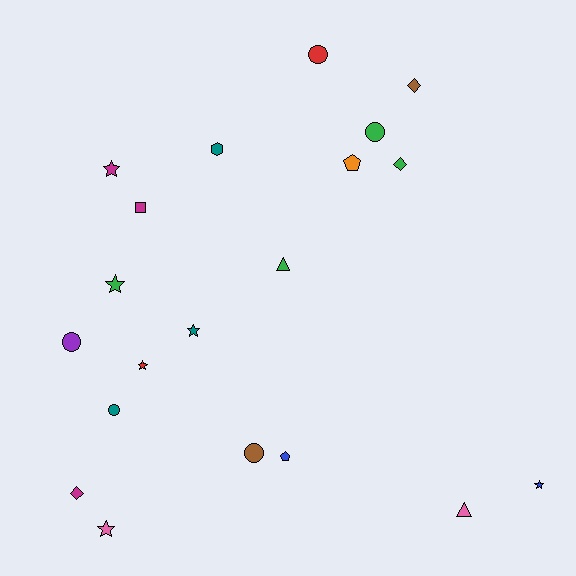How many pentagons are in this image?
There are 2 pentagons.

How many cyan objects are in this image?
There are no cyan objects.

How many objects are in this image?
There are 20 objects.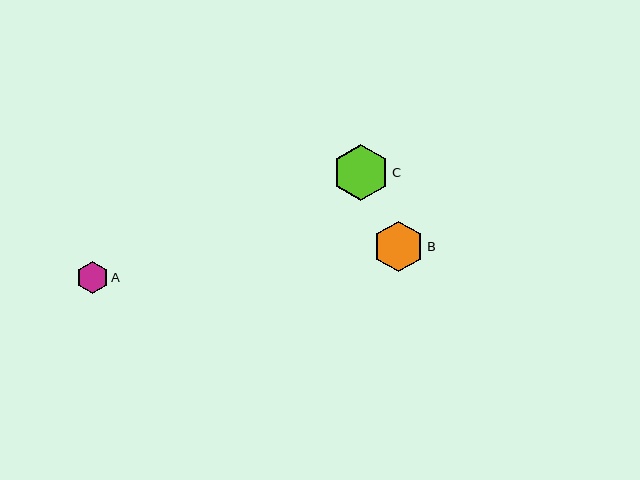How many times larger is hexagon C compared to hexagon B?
Hexagon C is approximately 1.1 times the size of hexagon B.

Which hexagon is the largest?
Hexagon C is the largest with a size of approximately 56 pixels.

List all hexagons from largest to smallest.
From largest to smallest: C, B, A.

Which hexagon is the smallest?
Hexagon A is the smallest with a size of approximately 32 pixels.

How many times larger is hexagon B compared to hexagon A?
Hexagon B is approximately 1.6 times the size of hexagon A.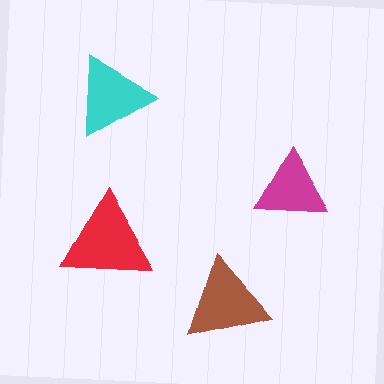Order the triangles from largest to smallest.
the red one, the brown one, the cyan one, the magenta one.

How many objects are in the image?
There are 4 objects in the image.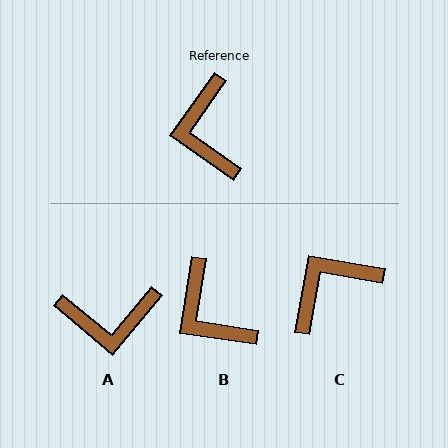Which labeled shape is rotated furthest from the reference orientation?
A, about 86 degrees away.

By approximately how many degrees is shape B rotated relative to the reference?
Approximately 27 degrees counter-clockwise.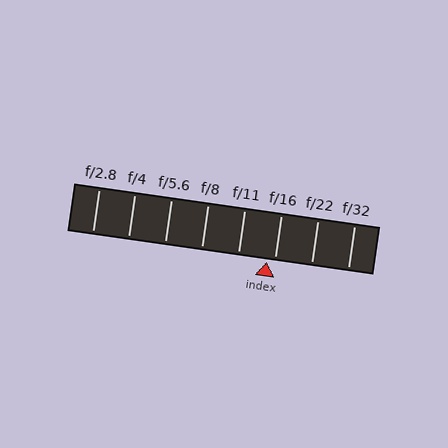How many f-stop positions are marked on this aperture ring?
There are 8 f-stop positions marked.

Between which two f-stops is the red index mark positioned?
The index mark is between f/11 and f/16.